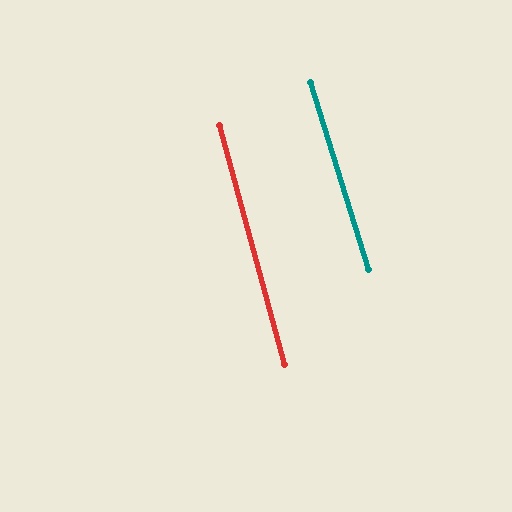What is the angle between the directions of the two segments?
Approximately 2 degrees.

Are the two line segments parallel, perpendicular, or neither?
Parallel — their directions differ by only 2.0°.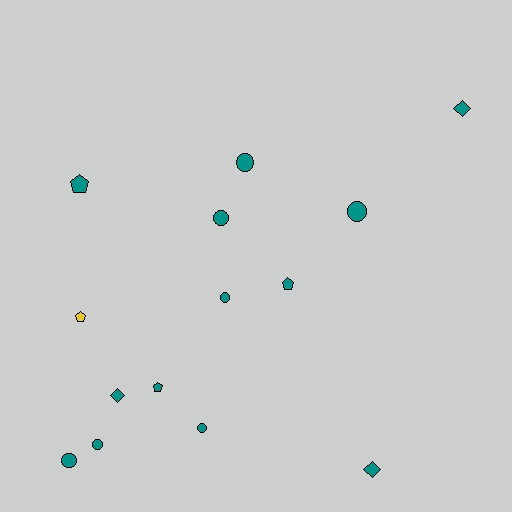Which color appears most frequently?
Teal, with 13 objects.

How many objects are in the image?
There are 14 objects.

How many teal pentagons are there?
There are 3 teal pentagons.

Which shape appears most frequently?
Circle, with 7 objects.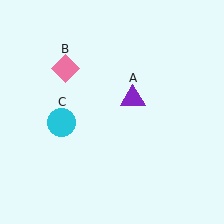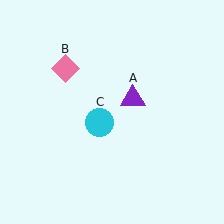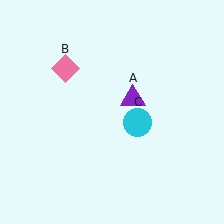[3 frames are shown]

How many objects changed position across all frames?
1 object changed position: cyan circle (object C).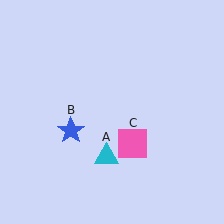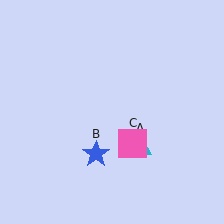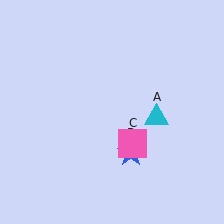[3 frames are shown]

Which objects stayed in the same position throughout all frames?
Pink square (object C) remained stationary.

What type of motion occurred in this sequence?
The cyan triangle (object A), blue star (object B) rotated counterclockwise around the center of the scene.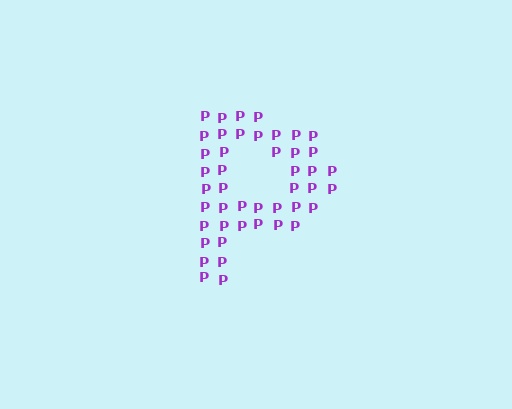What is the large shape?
The large shape is the letter P.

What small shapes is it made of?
It is made of small letter P's.